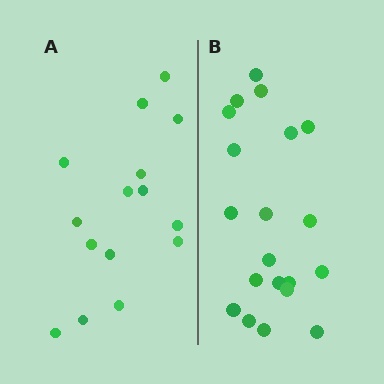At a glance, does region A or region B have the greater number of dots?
Region B (the right region) has more dots.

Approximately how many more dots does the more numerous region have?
Region B has about 5 more dots than region A.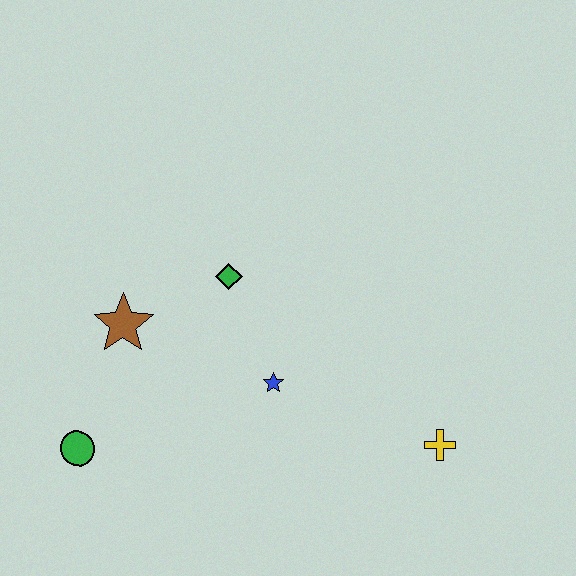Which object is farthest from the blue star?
The green circle is farthest from the blue star.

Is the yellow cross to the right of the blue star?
Yes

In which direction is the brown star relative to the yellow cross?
The brown star is to the left of the yellow cross.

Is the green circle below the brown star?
Yes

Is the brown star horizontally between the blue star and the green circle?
Yes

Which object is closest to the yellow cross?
The blue star is closest to the yellow cross.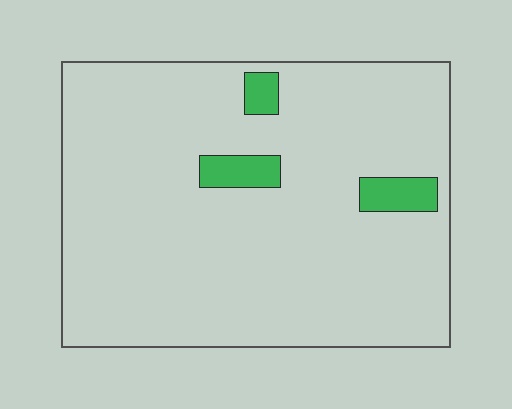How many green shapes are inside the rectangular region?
3.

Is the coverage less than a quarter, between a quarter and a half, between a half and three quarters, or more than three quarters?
Less than a quarter.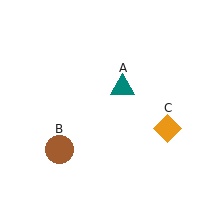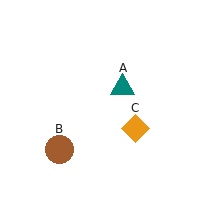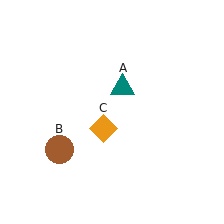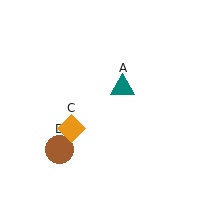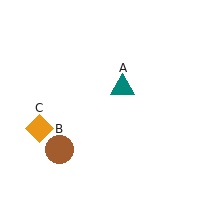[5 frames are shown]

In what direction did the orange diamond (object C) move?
The orange diamond (object C) moved left.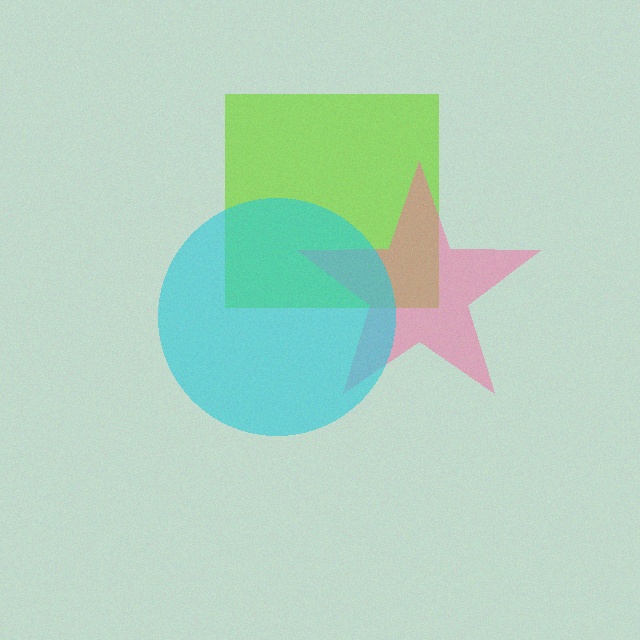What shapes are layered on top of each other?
The layered shapes are: a lime square, a pink star, a cyan circle.